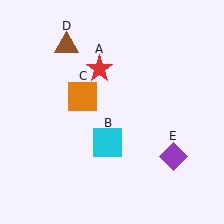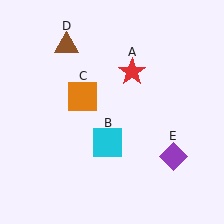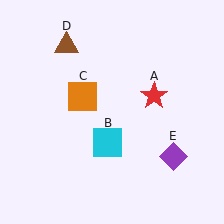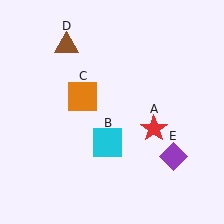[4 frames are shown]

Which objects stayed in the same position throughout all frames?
Cyan square (object B) and orange square (object C) and brown triangle (object D) and purple diamond (object E) remained stationary.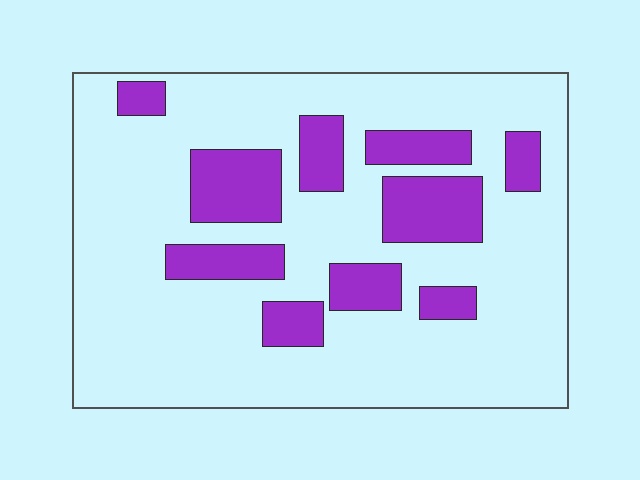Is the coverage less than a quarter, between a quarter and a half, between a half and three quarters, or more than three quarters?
Less than a quarter.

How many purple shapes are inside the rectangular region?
10.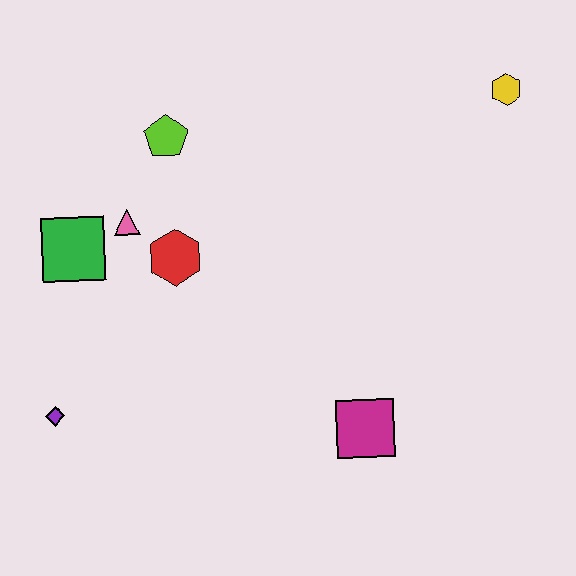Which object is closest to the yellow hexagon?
The lime pentagon is closest to the yellow hexagon.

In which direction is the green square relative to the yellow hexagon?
The green square is to the left of the yellow hexagon.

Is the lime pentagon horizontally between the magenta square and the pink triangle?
Yes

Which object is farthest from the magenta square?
The yellow hexagon is farthest from the magenta square.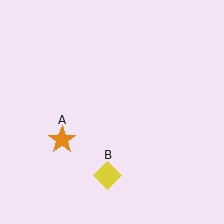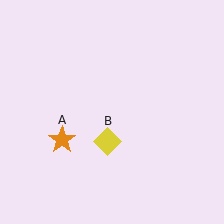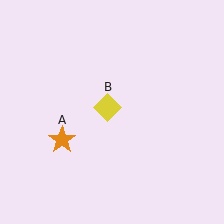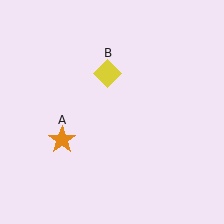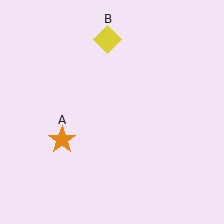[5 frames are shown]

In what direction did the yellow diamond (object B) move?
The yellow diamond (object B) moved up.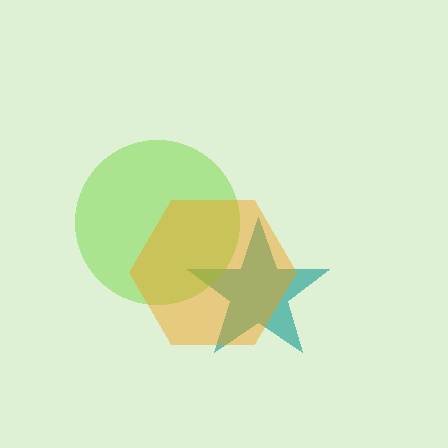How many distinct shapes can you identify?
There are 3 distinct shapes: a teal star, a lime circle, an orange hexagon.